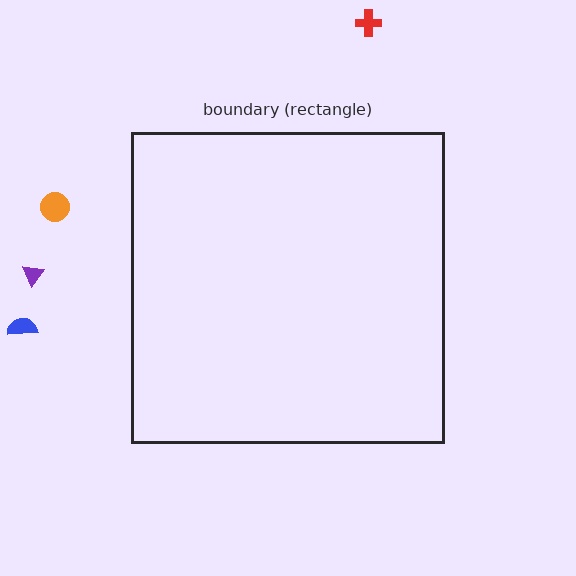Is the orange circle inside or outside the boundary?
Outside.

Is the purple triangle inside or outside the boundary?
Outside.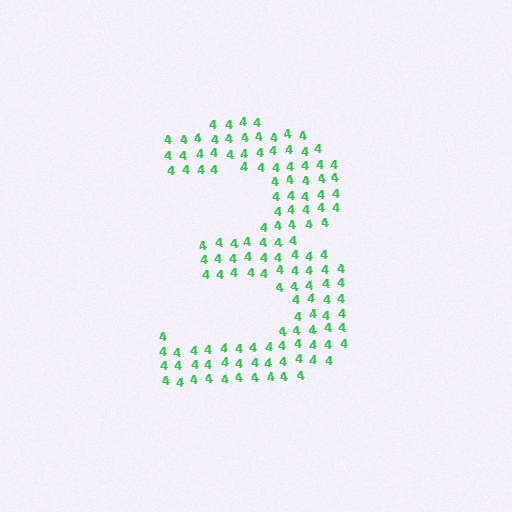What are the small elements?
The small elements are digit 4's.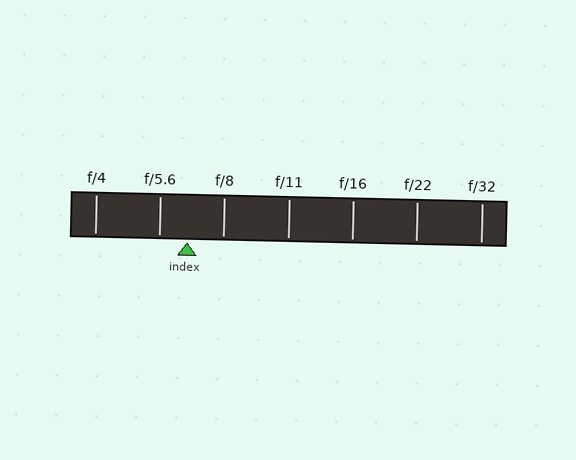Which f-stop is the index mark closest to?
The index mark is closest to f/5.6.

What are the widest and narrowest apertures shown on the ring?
The widest aperture shown is f/4 and the narrowest is f/32.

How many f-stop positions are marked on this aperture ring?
There are 7 f-stop positions marked.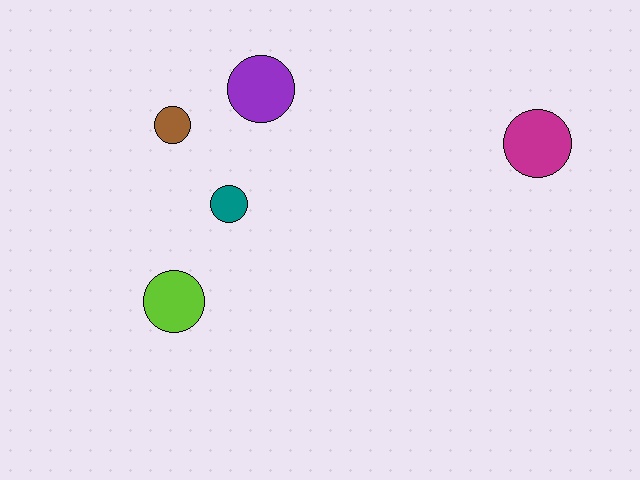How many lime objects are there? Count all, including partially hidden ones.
There is 1 lime object.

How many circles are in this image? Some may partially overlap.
There are 5 circles.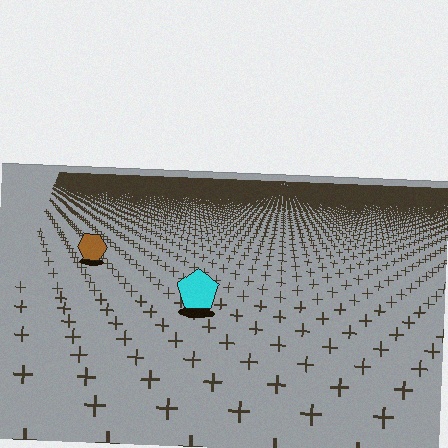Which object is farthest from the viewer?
The brown hexagon is farthest from the viewer. It appears smaller and the ground texture around it is denser.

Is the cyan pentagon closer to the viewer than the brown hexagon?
Yes. The cyan pentagon is closer — you can tell from the texture gradient: the ground texture is coarser near it.